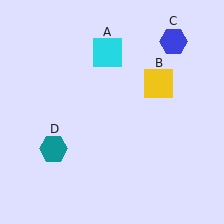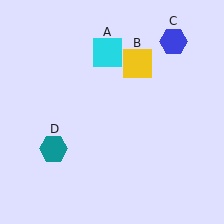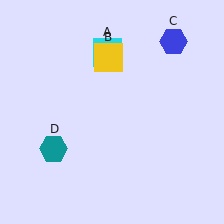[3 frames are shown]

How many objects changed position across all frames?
1 object changed position: yellow square (object B).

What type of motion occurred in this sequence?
The yellow square (object B) rotated counterclockwise around the center of the scene.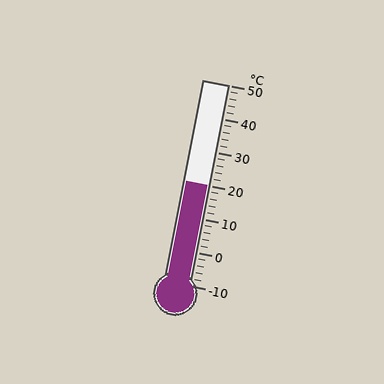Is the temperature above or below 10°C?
The temperature is above 10°C.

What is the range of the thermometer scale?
The thermometer scale ranges from -10°C to 50°C.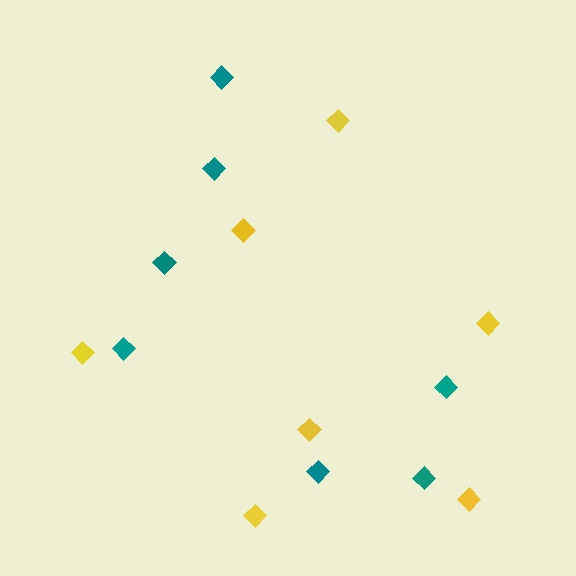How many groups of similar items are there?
There are 2 groups: one group of yellow diamonds (7) and one group of teal diamonds (7).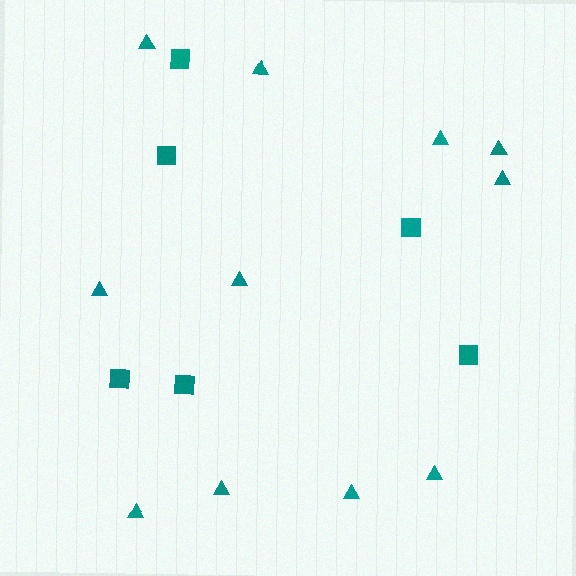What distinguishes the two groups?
There are 2 groups: one group of triangles (11) and one group of squares (6).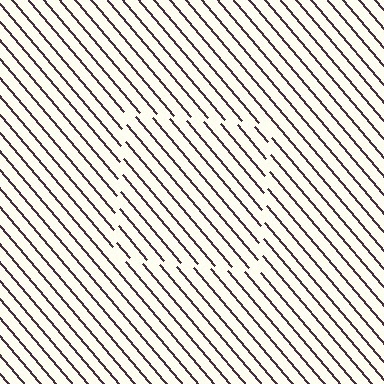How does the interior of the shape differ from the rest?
The interior of the shape contains the same grating, shifted by half a period — the contour is defined by the phase discontinuity where line-ends from the inner and outer gratings abut.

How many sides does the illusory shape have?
4 sides — the line-ends trace a square.